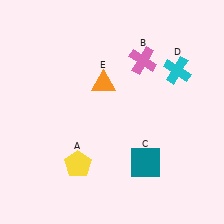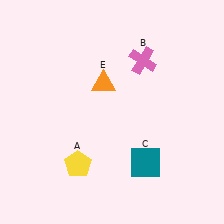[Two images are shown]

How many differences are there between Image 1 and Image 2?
There is 1 difference between the two images.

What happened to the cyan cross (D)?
The cyan cross (D) was removed in Image 2. It was in the top-right area of Image 1.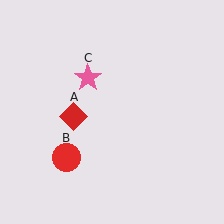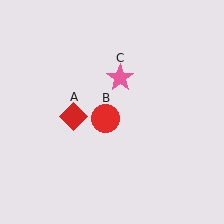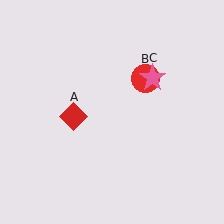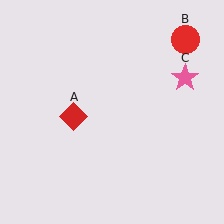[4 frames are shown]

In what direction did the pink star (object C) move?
The pink star (object C) moved right.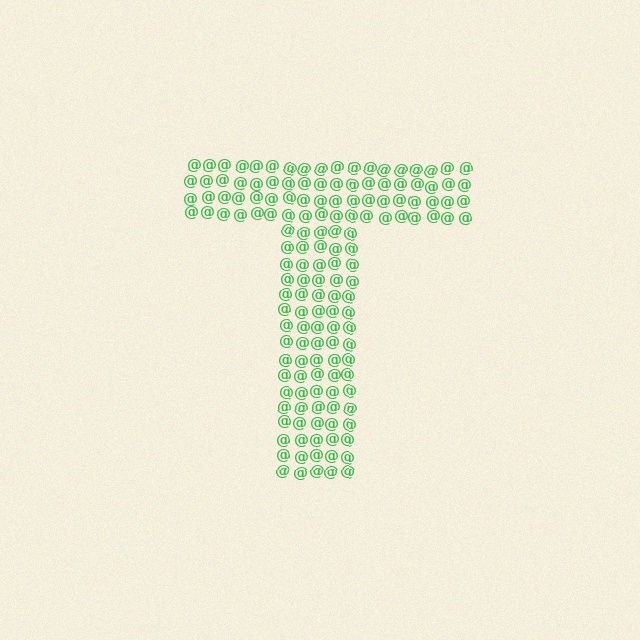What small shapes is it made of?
It is made of small at signs.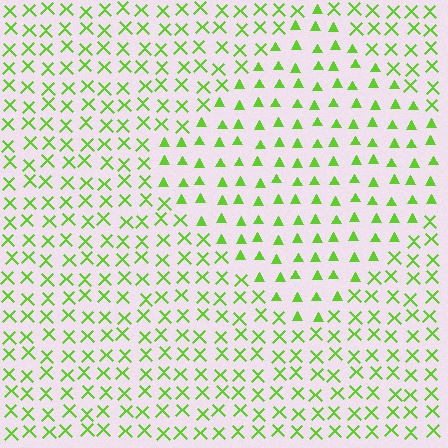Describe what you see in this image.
The image is filled with small lime elements arranged in a uniform grid. A diamond-shaped region contains triangles, while the surrounding area contains X marks. The boundary is defined purely by the change in element shape.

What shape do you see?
I see a diamond.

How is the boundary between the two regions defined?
The boundary is defined by a change in element shape: triangles inside vs. X marks outside. All elements share the same color and spacing.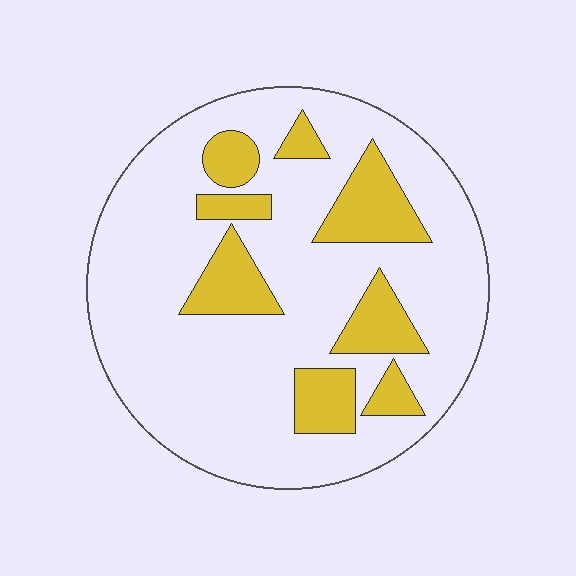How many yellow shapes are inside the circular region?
8.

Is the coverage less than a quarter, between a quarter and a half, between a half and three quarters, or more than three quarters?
Less than a quarter.